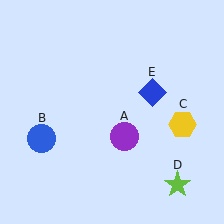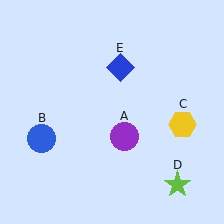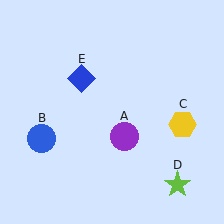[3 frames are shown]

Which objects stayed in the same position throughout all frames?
Purple circle (object A) and blue circle (object B) and yellow hexagon (object C) and lime star (object D) remained stationary.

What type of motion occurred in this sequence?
The blue diamond (object E) rotated counterclockwise around the center of the scene.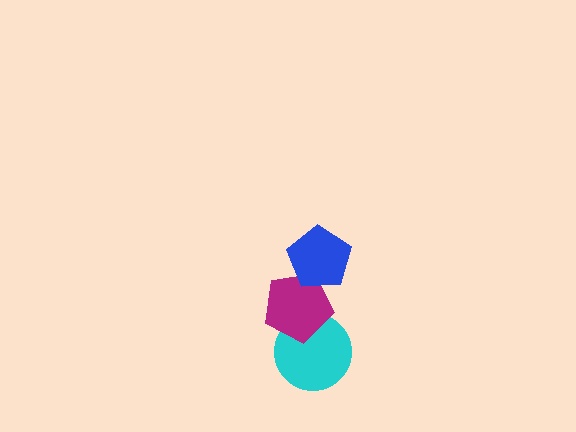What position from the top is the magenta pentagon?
The magenta pentagon is 2nd from the top.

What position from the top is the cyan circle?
The cyan circle is 3rd from the top.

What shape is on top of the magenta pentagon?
The blue pentagon is on top of the magenta pentagon.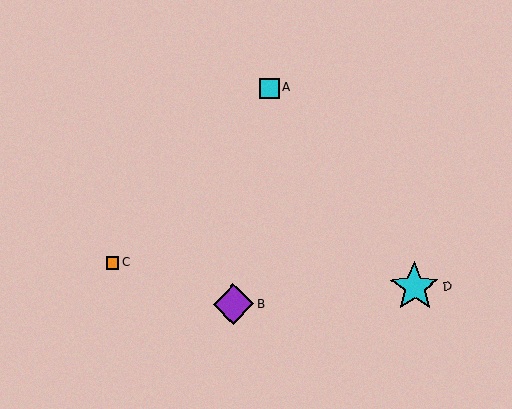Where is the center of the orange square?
The center of the orange square is at (113, 262).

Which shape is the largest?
The cyan star (labeled D) is the largest.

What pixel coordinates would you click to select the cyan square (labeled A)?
Click at (269, 88) to select the cyan square A.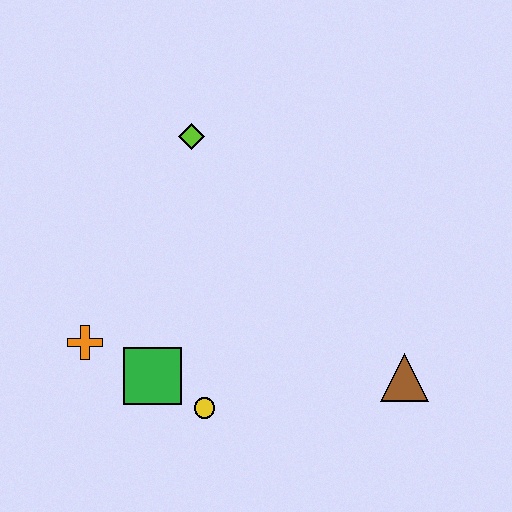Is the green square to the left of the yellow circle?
Yes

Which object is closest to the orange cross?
The green square is closest to the orange cross.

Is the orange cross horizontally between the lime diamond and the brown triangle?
No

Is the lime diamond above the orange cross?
Yes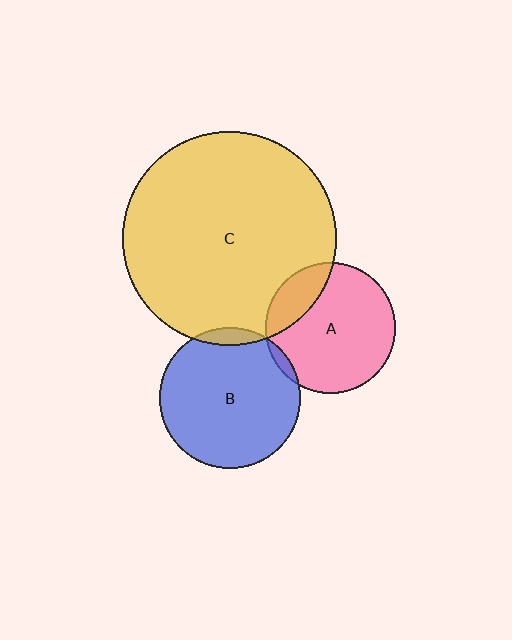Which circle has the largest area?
Circle C (yellow).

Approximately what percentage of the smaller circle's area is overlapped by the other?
Approximately 5%.